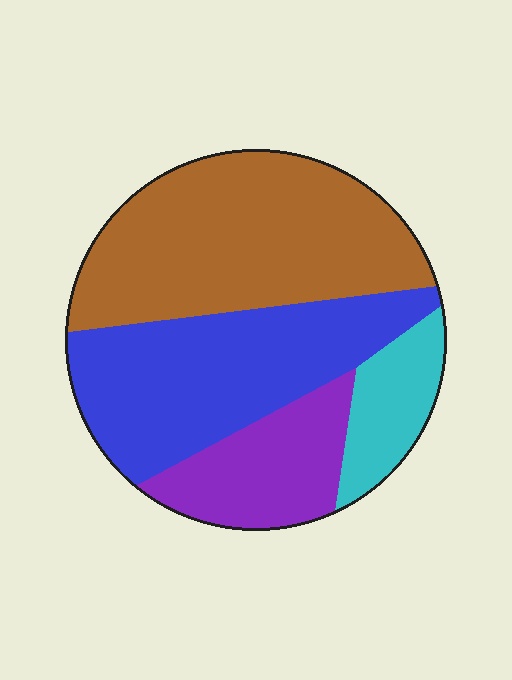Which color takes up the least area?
Cyan, at roughly 10%.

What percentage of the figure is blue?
Blue takes up about one third (1/3) of the figure.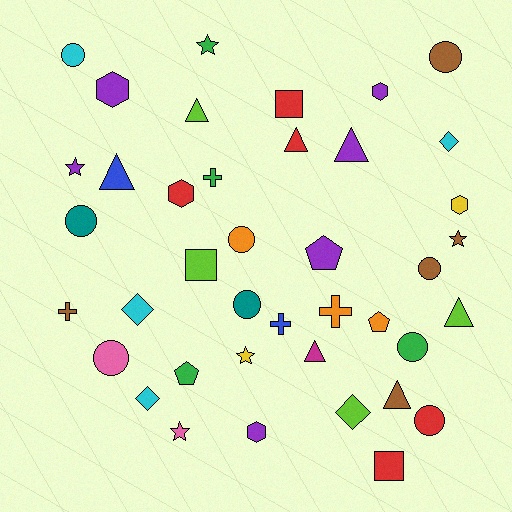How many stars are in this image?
There are 5 stars.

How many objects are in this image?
There are 40 objects.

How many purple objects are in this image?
There are 6 purple objects.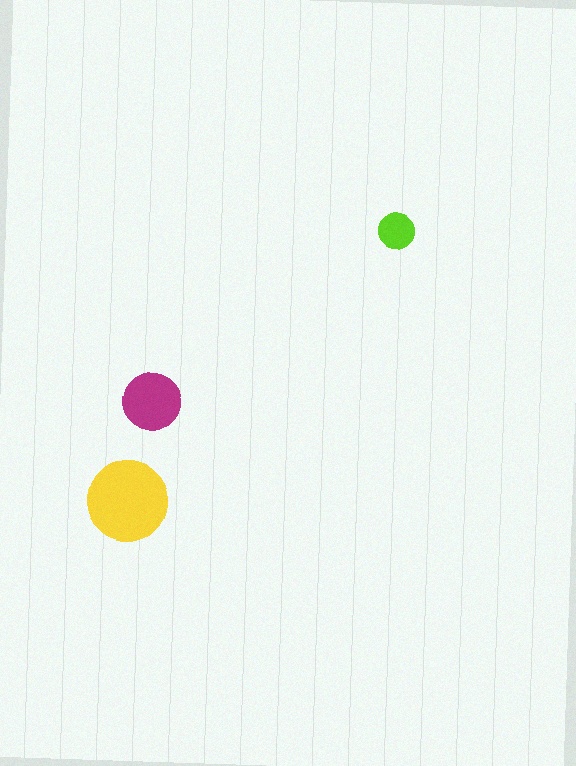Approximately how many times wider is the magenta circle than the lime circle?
About 1.5 times wider.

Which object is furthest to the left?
The yellow circle is leftmost.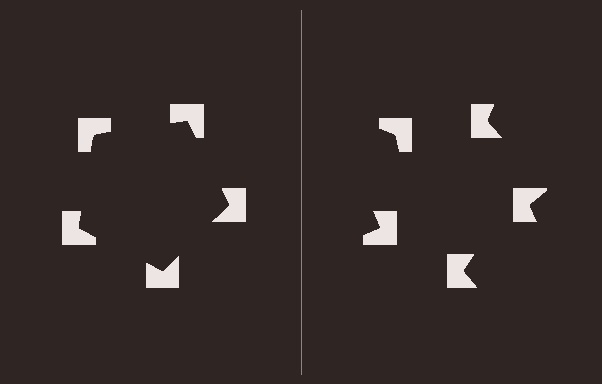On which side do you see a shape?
An illusory pentagon appears on the left side. On the right side the wedge cuts are rotated, so no coherent shape forms.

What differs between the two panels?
The notched squares are positioned identically on both sides; only the wedge orientations differ. On the left they align to a pentagon; on the right they are misaligned.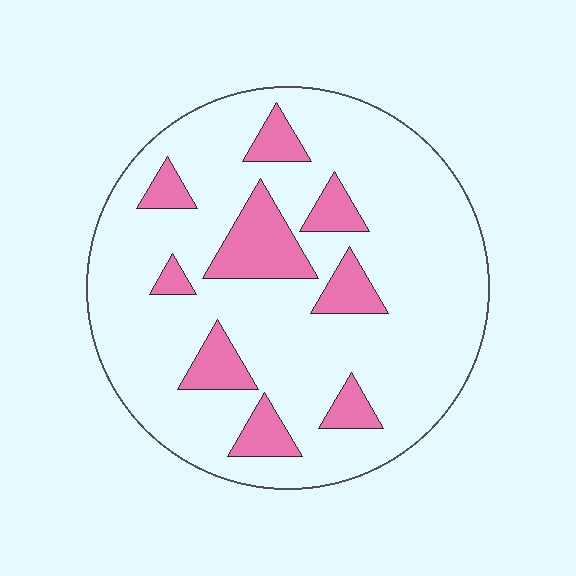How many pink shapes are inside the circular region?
9.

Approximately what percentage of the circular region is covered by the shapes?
Approximately 20%.